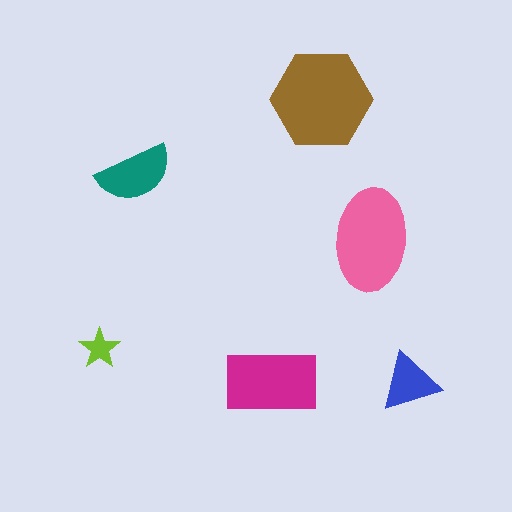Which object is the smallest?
The lime star.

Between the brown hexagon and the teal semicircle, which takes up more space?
The brown hexagon.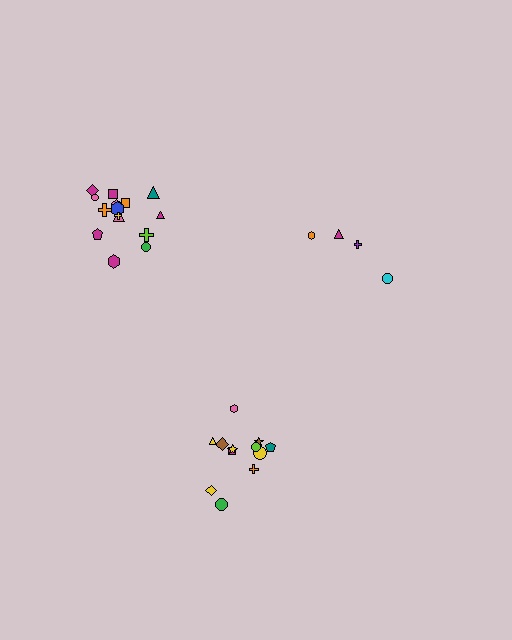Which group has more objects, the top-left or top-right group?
The top-left group.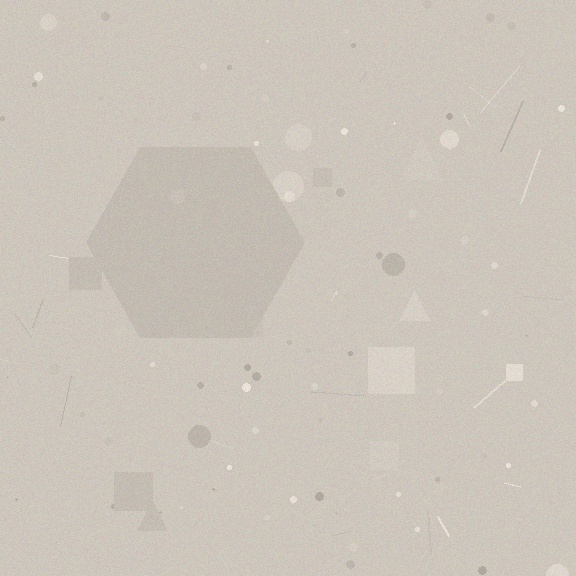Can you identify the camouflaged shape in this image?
The camouflaged shape is a hexagon.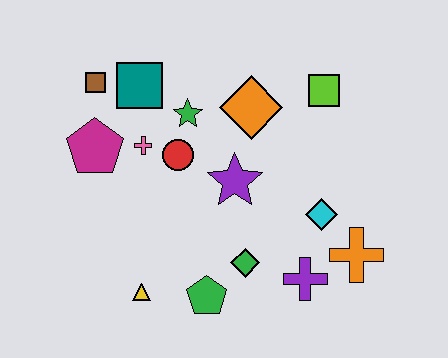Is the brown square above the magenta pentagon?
Yes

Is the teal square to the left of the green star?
Yes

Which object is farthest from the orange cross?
The brown square is farthest from the orange cross.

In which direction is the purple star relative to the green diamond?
The purple star is above the green diamond.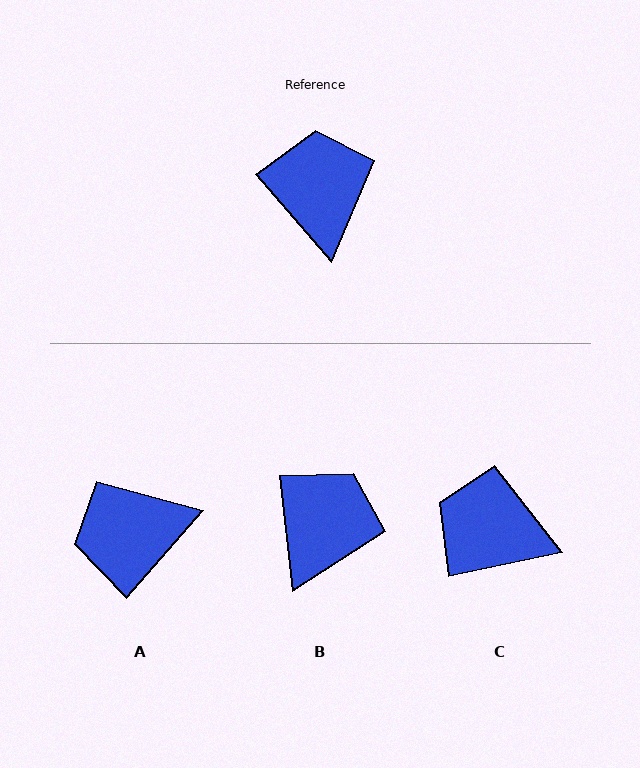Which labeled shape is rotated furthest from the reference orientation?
A, about 98 degrees away.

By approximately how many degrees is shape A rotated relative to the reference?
Approximately 98 degrees counter-clockwise.